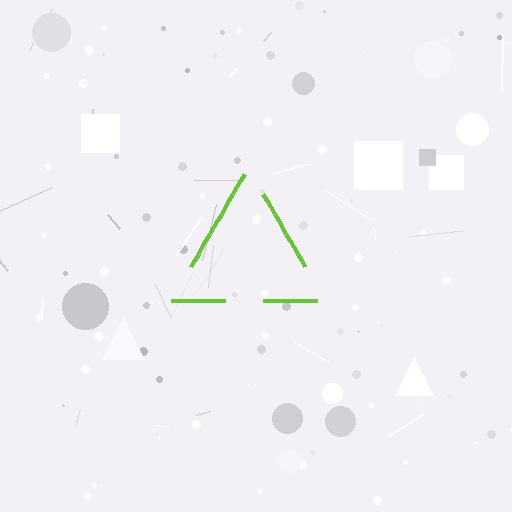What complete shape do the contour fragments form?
The contour fragments form a triangle.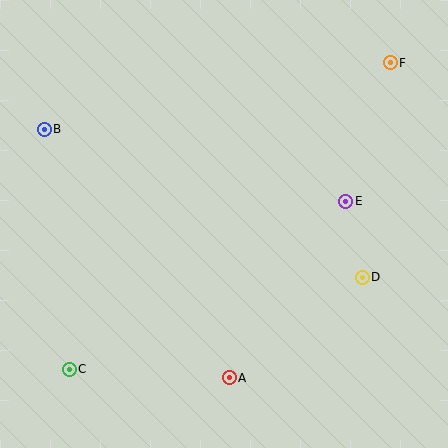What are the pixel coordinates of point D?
Point D is at (362, 277).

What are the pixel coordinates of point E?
Point E is at (346, 201).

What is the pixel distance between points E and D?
The distance between E and D is 78 pixels.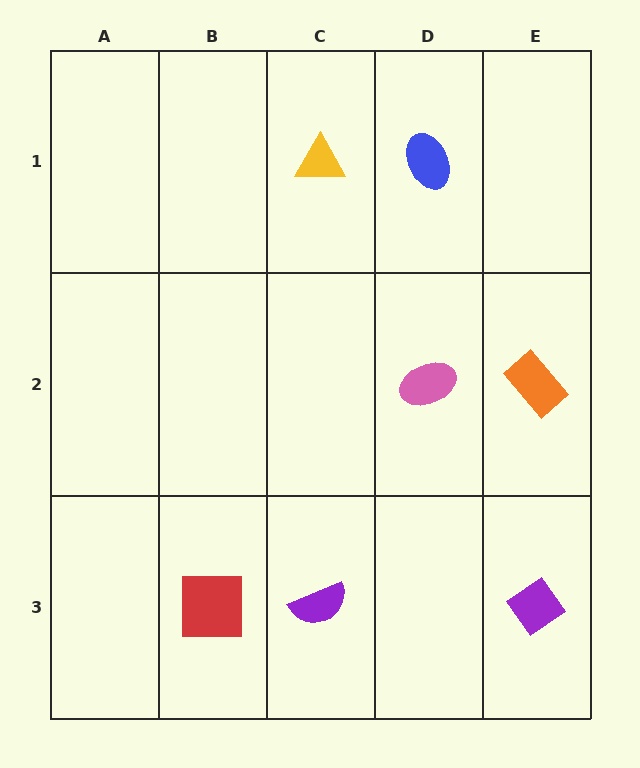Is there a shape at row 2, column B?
No, that cell is empty.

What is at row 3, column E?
A purple diamond.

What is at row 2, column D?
A pink ellipse.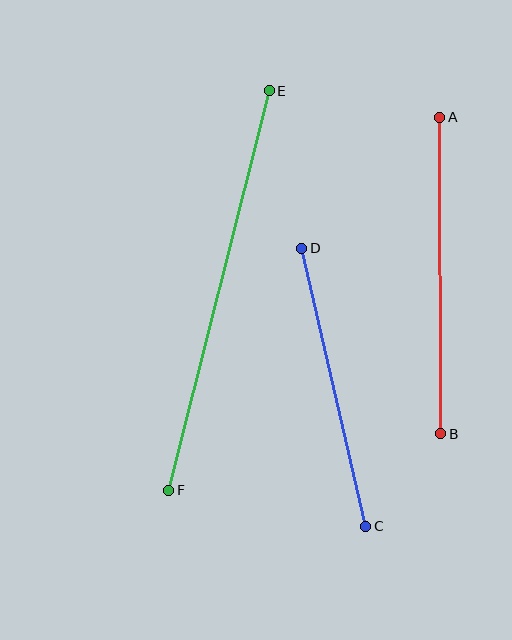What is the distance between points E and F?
The distance is approximately 412 pixels.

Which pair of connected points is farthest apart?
Points E and F are farthest apart.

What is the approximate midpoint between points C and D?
The midpoint is at approximately (334, 387) pixels.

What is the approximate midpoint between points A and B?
The midpoint is at approximately (440, 275) pixels.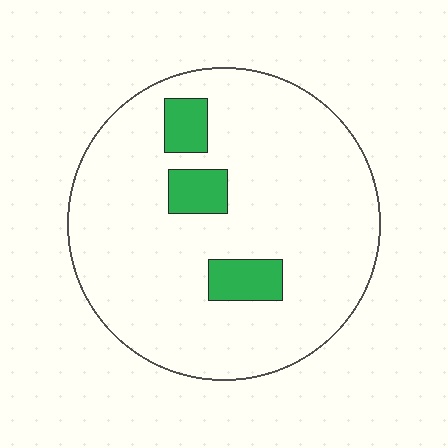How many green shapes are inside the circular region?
3.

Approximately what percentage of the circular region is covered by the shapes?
Approximately 10%.